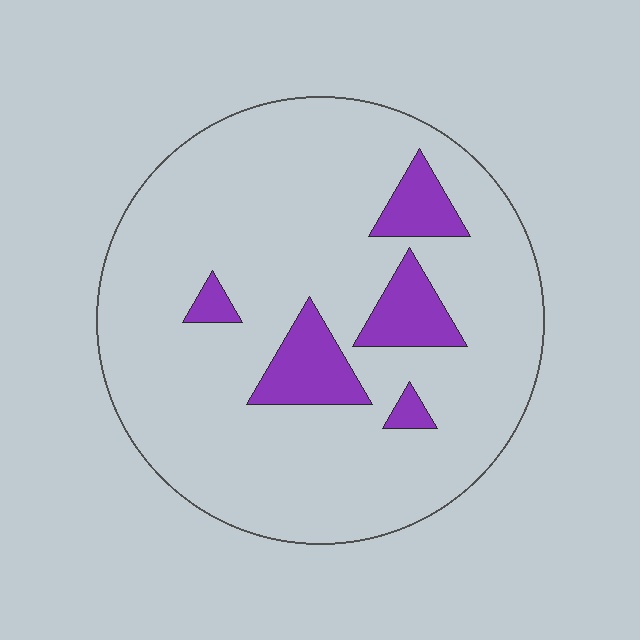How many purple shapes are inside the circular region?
5.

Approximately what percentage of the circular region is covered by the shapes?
Approximately 15%.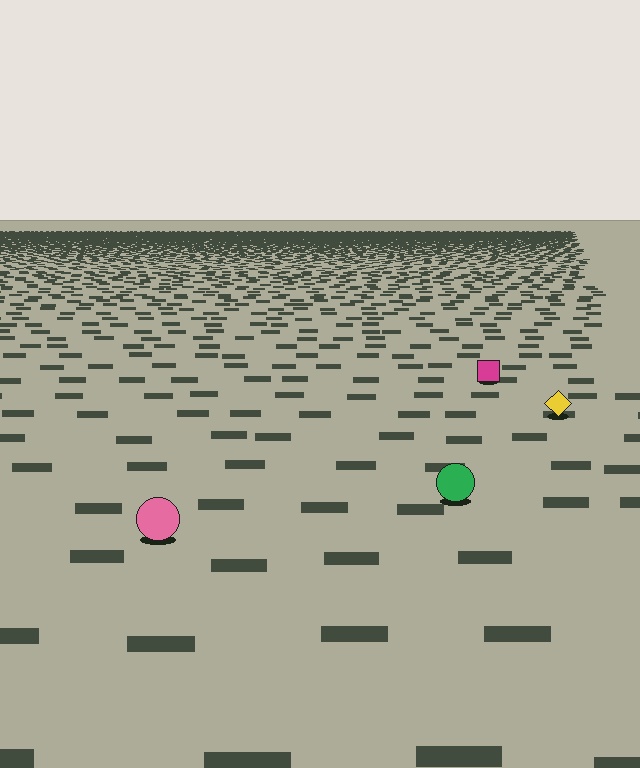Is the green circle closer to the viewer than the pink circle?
No. The pink circle is closer — you can tell from the texture gradient: the ground texture is coarser near it.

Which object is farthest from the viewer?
The magenta square is farthest from the viewer. It appears smaller and the ground texture around it is denser.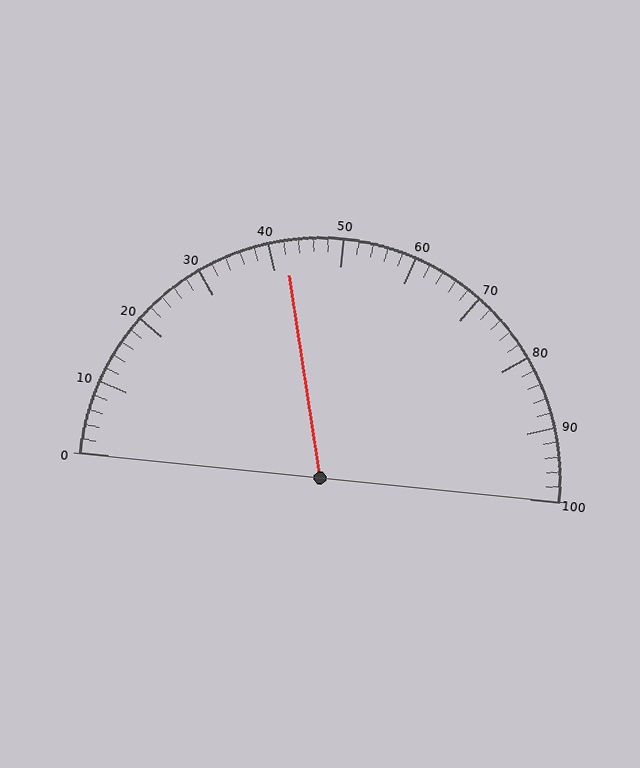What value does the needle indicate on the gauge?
The needle indicates approximately 42.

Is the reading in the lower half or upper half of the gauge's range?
The reading is in the lower half of the range (0 to 100).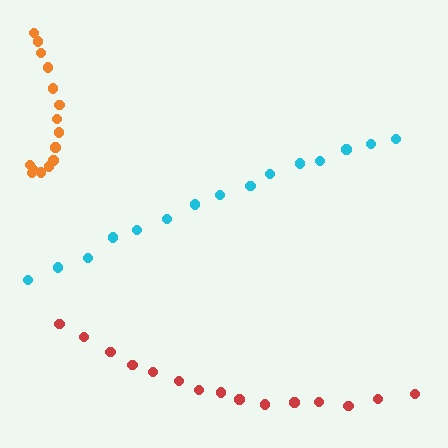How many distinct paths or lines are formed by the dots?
There are 3 distinct paths.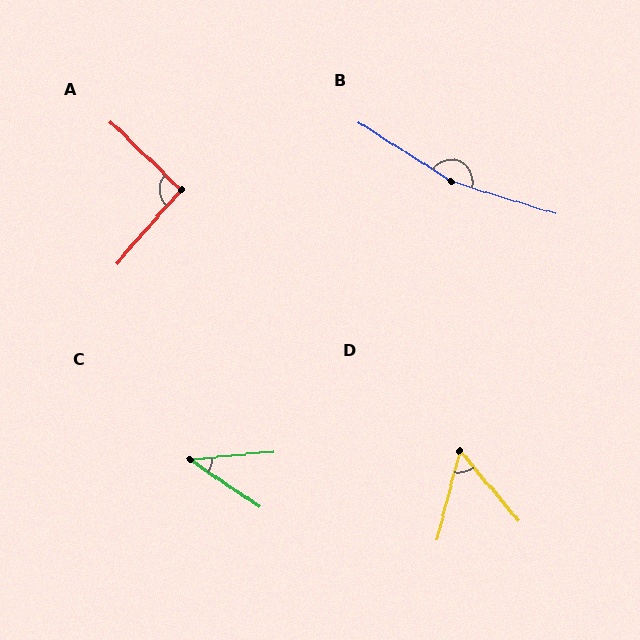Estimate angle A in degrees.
Approximately 93 degrees.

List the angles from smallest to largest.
C (39°), D (54°), A (93°), B (165°).